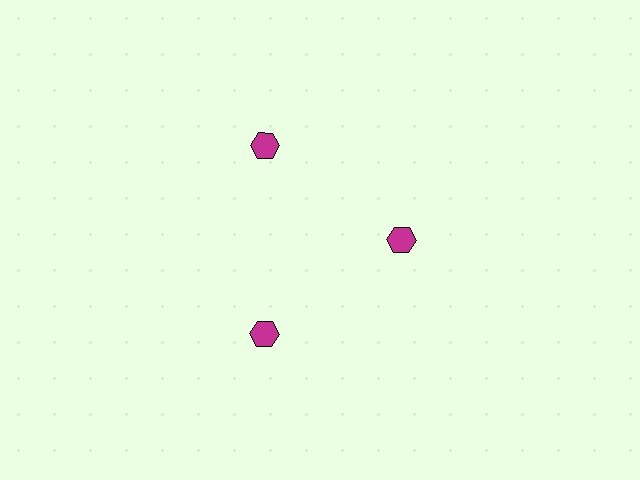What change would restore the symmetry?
The symmetry would be restored by moving it outward, back onto the ring so that all 3 hexagons sit at equal angles and equal distance from the center.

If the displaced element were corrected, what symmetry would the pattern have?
It would have 3-fold rotational symmetry — the pattern would map onto itself every 120 degrees.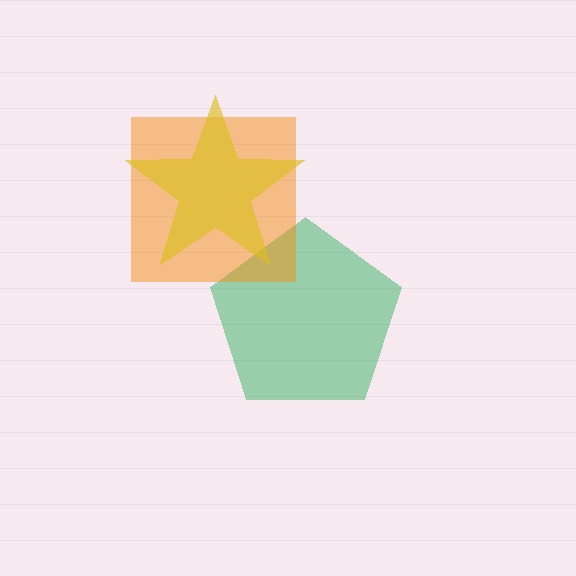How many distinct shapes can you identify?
There are 3 distinct shapes: a green pentagon, an orange square, a yellow star.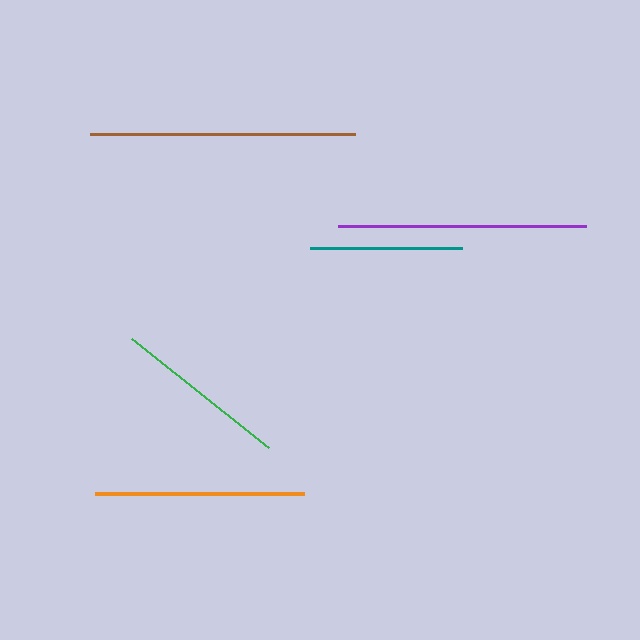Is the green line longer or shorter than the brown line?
The brown line is longer than the green line.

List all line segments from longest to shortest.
From longest to shortest: brown, purple, orange, green, teal.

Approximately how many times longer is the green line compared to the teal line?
The green line is approximately 1.2 times the length of the teal line.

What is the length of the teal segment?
The teal segment is approximately 152 pixels long.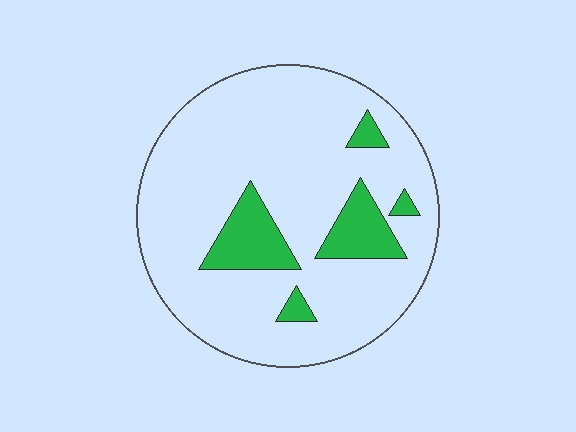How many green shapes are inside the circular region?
5.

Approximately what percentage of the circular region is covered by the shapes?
Approximately 15%.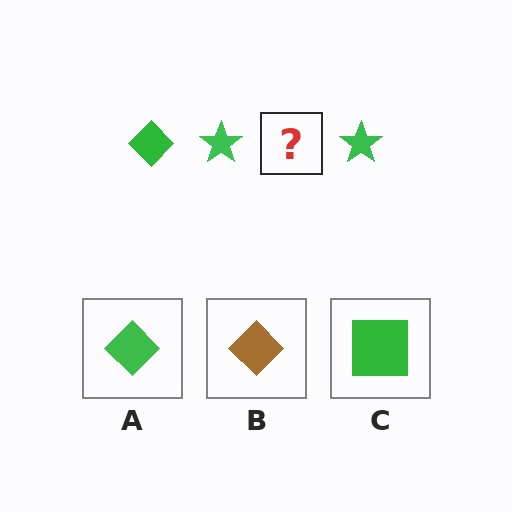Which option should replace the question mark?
Option A.